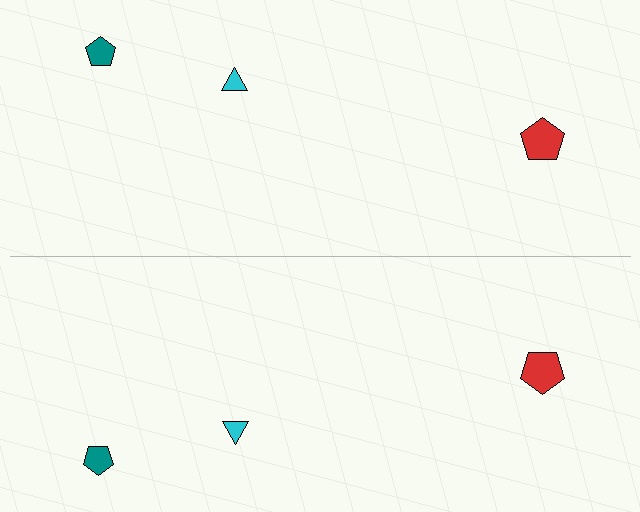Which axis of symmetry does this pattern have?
The pattern has a horizontal axis of symmetry running through the center of the image.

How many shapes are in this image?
There are 6 shapes in this image.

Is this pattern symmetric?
Yes, this pattern has bilateral (reflection) symmetry.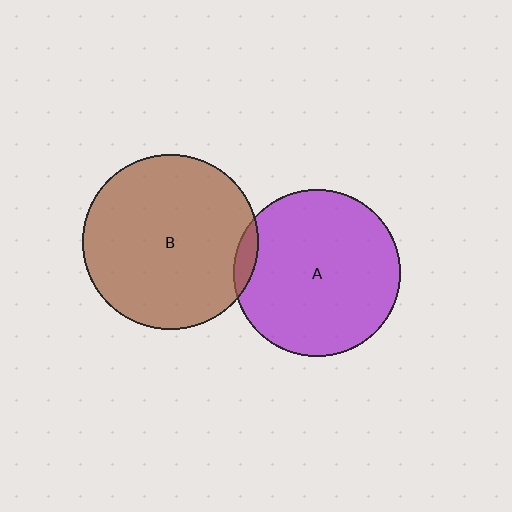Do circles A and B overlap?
Yes.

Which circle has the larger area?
Circle B (brown).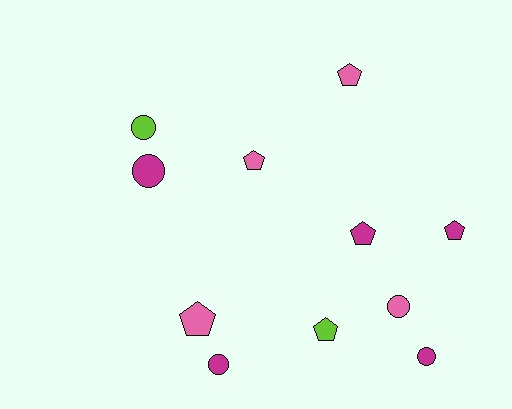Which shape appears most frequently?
Pentagon, with 6 objects.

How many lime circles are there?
There is 1 lime circle.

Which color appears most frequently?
Magenta, with 5 objects.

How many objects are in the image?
There are 11 objects.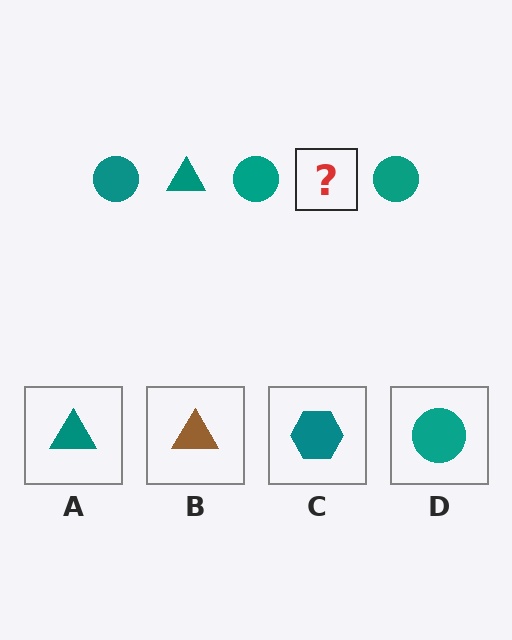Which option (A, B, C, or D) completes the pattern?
A.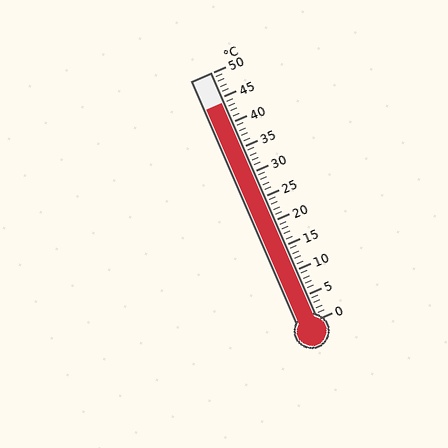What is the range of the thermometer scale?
The thermometer scale ranges from 0°C to 50°C.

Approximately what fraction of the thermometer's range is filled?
The thermometer is filled to approximately 90% of its range.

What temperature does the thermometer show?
The thermometer shows approximately 44°C.